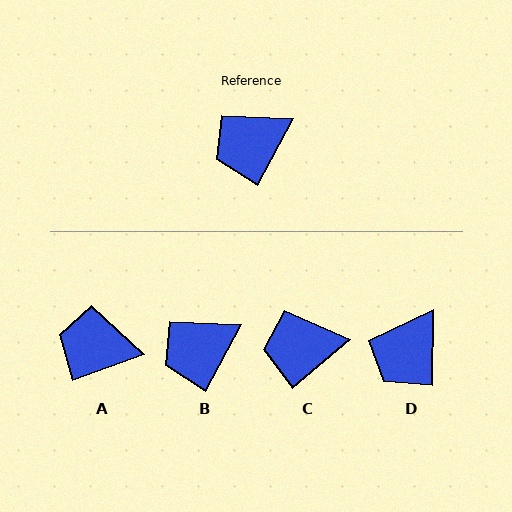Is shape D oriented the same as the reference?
No, it is off by about 27 degrees.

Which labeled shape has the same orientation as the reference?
B.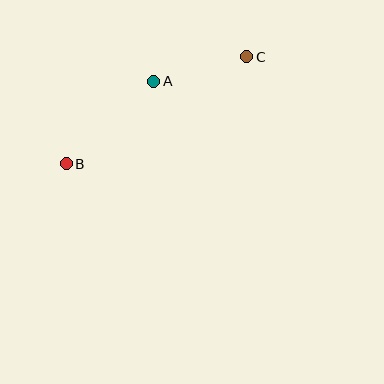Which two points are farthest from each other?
Points B and C are farthest from each other.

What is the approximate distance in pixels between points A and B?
The distance between A and B is approximately 120 pixels.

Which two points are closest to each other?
Points A and C are closest to each other.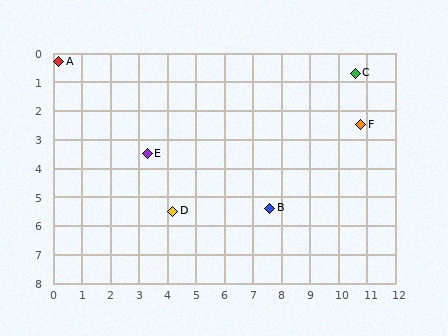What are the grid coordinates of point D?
Point D is at approximately (4.2, 5.5).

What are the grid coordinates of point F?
Point F is at approximately (10.8, 2.5).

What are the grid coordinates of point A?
Point A is at approximately (0.2, 0.3).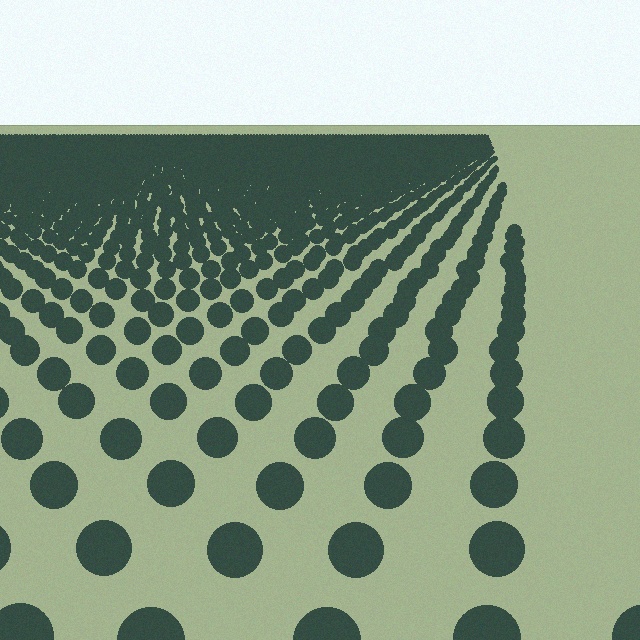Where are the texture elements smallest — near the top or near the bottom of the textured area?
Near the top.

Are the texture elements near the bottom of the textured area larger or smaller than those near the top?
Larger. Near the bottom, elements are closer to the viewer and appear at a bigger on-screen size.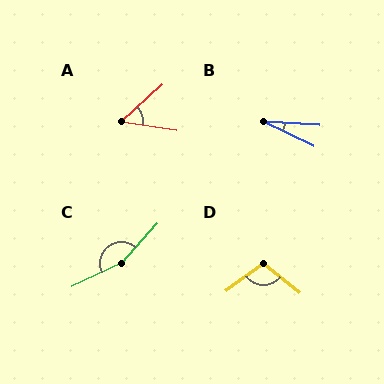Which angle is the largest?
C, at approximately 159 degrees.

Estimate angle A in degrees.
Approximately 51 degrees.